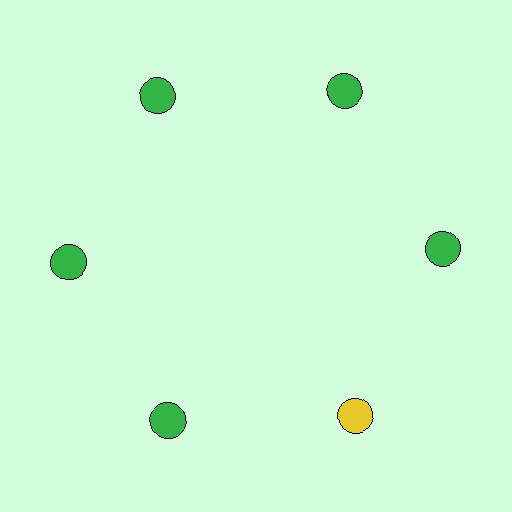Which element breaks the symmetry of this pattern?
The yellow circle at roughly the 5 o'clock position breaks the symmetry. All other shapes are green circles.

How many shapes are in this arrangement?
There are 6 shapes arranged in a ring pattern.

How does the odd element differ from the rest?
It has a different color: yellow instead of green.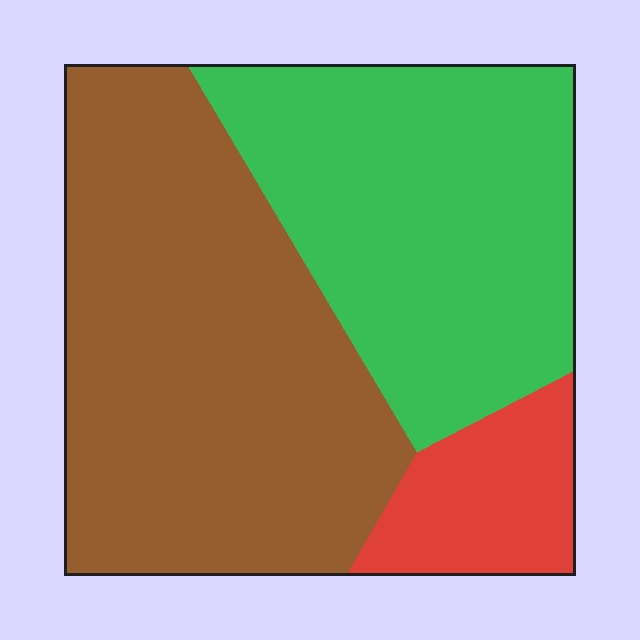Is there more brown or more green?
Brown.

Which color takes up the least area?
Red, at roughly 10%.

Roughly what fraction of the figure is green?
Green covers around 40% of the figure.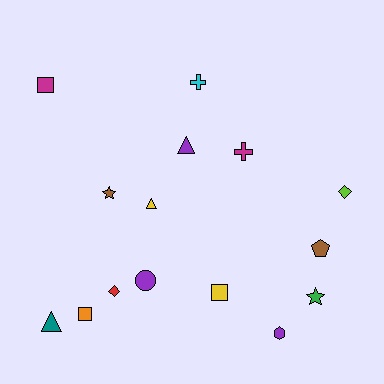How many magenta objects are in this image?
There are 2 magenta objects.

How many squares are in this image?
There are 3 squares.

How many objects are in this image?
There are 15 objects.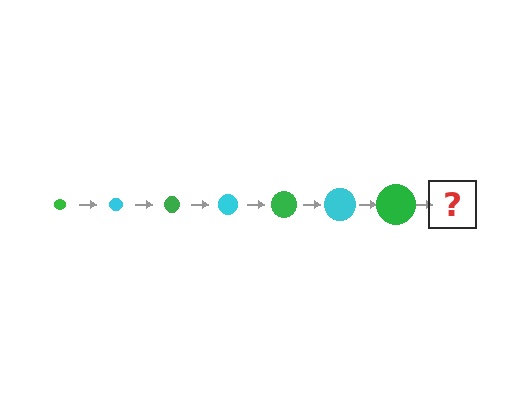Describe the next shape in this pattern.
It should be a cyan circle, larger than the previous one.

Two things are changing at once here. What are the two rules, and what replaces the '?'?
The two rules are that the circle grows larger each step and the color cycles through green and cyan. The '?' should be a cyan circle, larger than the previous one.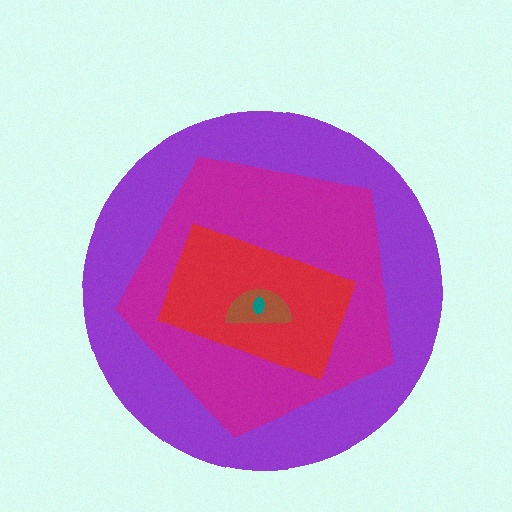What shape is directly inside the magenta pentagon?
The red rectangle.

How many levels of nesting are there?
5.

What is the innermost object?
The teal ellipse.